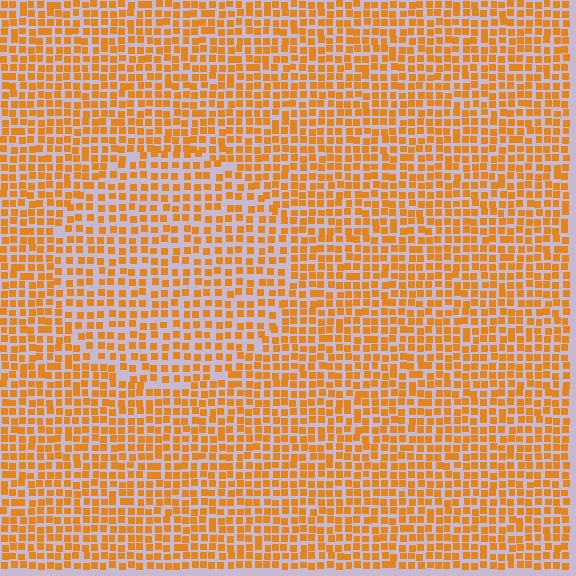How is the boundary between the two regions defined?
The boundary is defined by a change in element density (approximately 1.4x ratio). All elements are the same color, size, and shape.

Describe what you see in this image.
The image contains small orange elements arranged at two different densities. A circle-shaped region is visible where the elements are less densely packed than the surrounding area.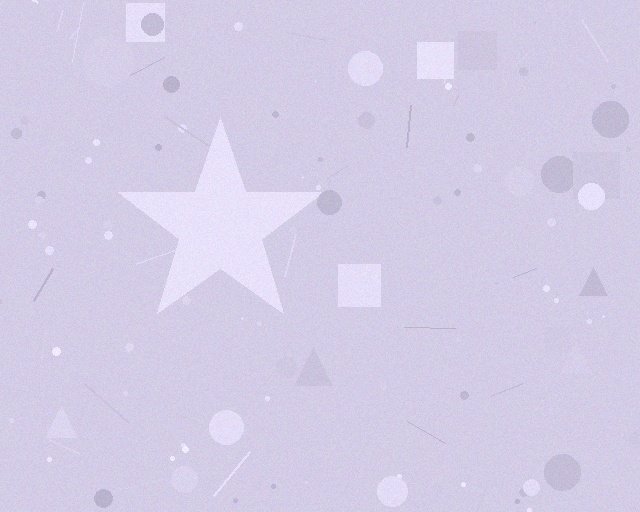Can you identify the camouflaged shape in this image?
The camouflaged shape is a star.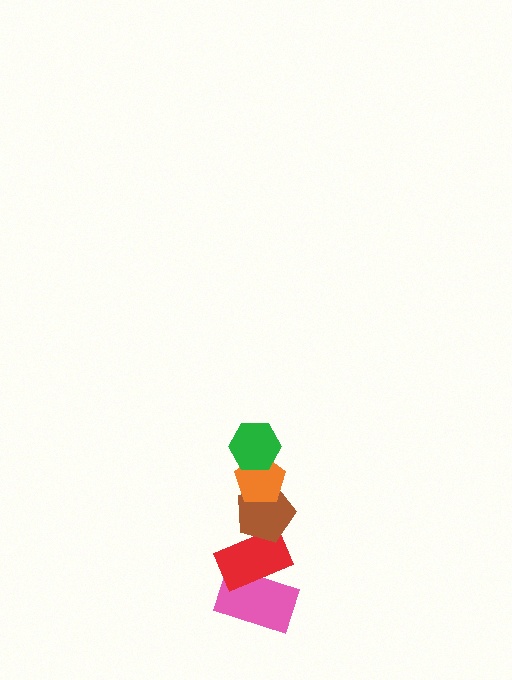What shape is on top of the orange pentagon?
The green hexagon is on top of the orange pentagon.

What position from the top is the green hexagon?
The green hexagon is 1st from the top.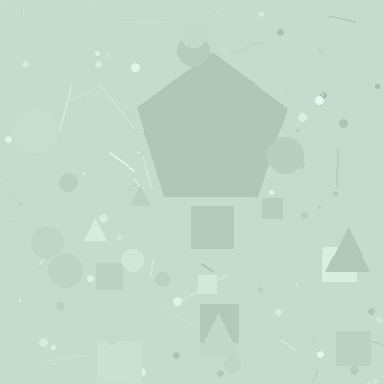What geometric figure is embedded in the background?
A pentagon is embedded in the background.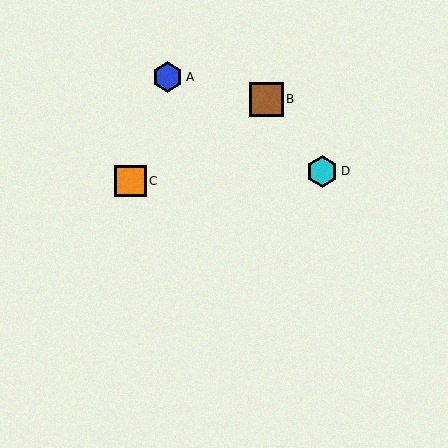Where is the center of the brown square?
The center of the brown square is at (266, 99).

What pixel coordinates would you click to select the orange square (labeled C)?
Click at (130, 181) to select the orange square C.